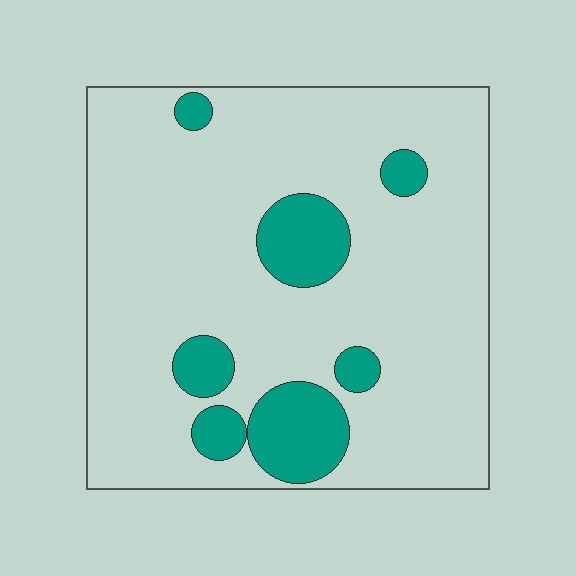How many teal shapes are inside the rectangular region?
7.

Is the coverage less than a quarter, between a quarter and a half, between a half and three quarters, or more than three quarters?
Less than a quarter.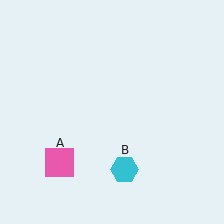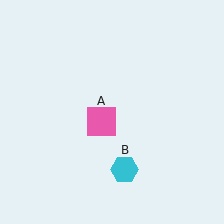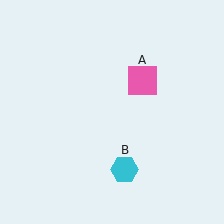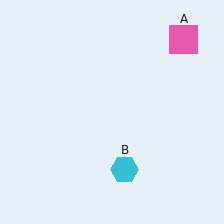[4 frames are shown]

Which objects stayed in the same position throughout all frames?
Cyan hexagon (object B) remained stationary.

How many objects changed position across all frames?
1 object changed position: pink square (object A).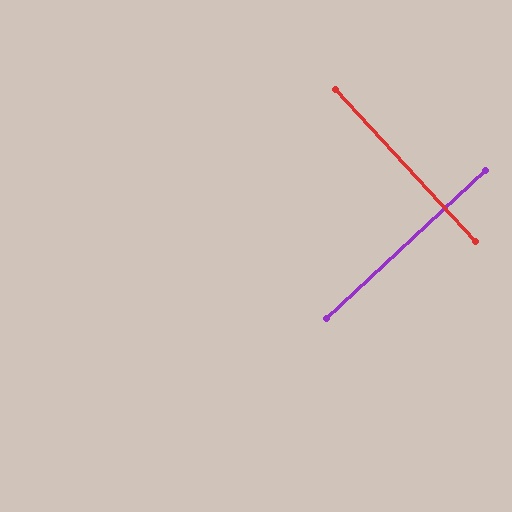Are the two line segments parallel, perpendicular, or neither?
Perpendicular — they meet at approximately 90°.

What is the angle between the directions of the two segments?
Approximately 90 degrees.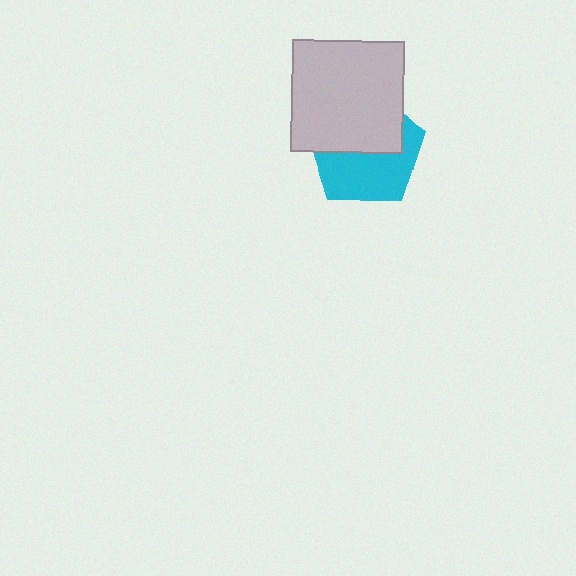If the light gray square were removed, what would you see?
You would see the complete cyan pentagon.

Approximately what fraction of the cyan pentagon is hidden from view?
Roughly 48% of the cyan pentagon is hidden behind the light gray square.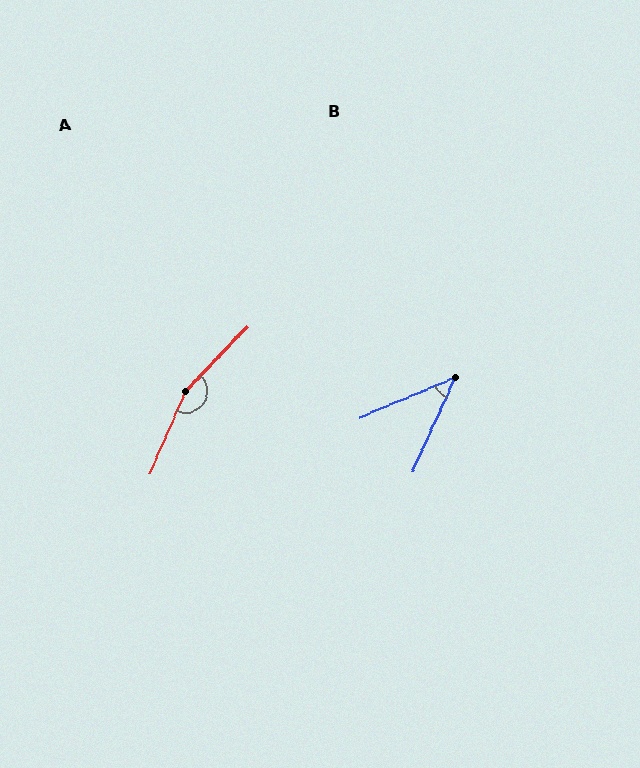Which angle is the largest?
A, at approximately 159 degrees.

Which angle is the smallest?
B, at approximately 43 degrees.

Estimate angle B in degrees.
Approximately 43 degrees.